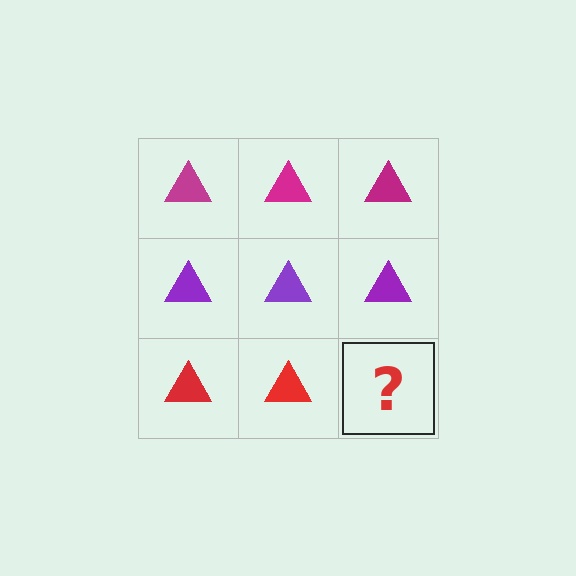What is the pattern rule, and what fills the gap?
The rule is that each row has a consistent color. The gap should be filled with a red triangle.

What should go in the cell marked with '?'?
The missing cell should contain a red triangle.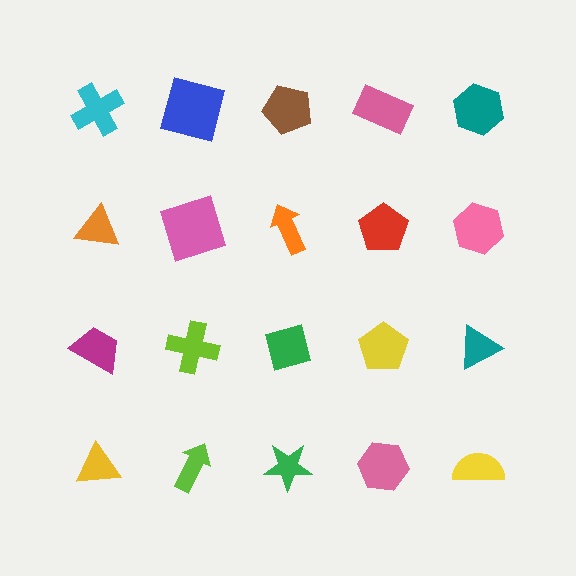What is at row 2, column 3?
An orange arrow.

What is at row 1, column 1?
A cyan cross.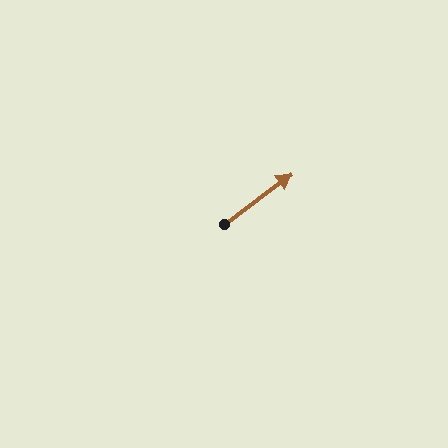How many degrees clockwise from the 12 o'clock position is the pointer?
Approximately 53 degrees.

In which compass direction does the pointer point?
Northeast.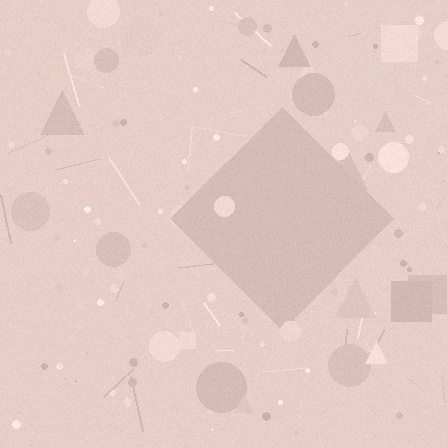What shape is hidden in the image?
A diamond is hidden in the image.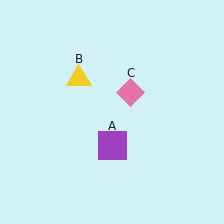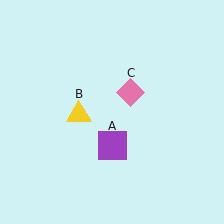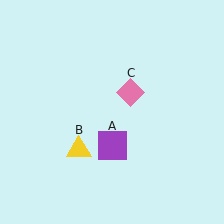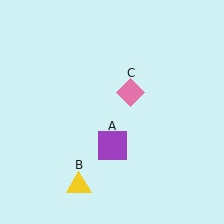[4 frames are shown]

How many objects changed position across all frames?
1 object changed position: yellow triangle (object B).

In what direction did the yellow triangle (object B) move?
The yellow triangle (object B) moved down.